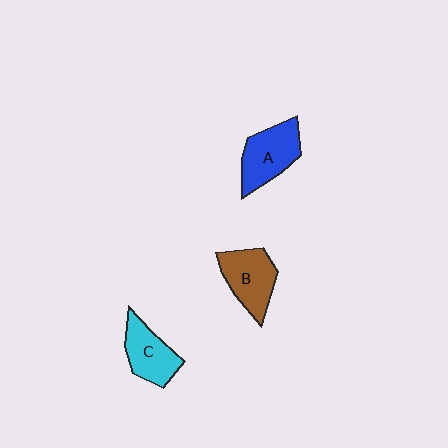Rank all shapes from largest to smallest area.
From largest to smallest: A (blue), B (brown), C (cyan).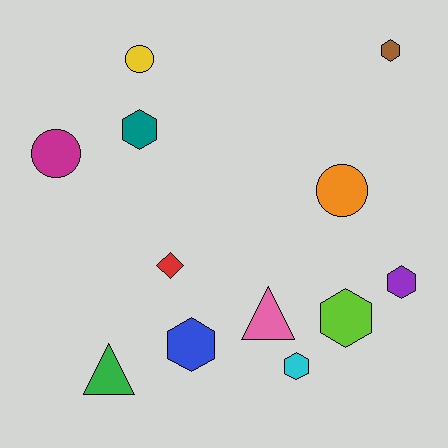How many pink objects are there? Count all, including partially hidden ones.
There is 1 pink object.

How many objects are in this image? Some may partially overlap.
There are 12 objects.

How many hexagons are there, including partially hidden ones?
There are 6 hexagons.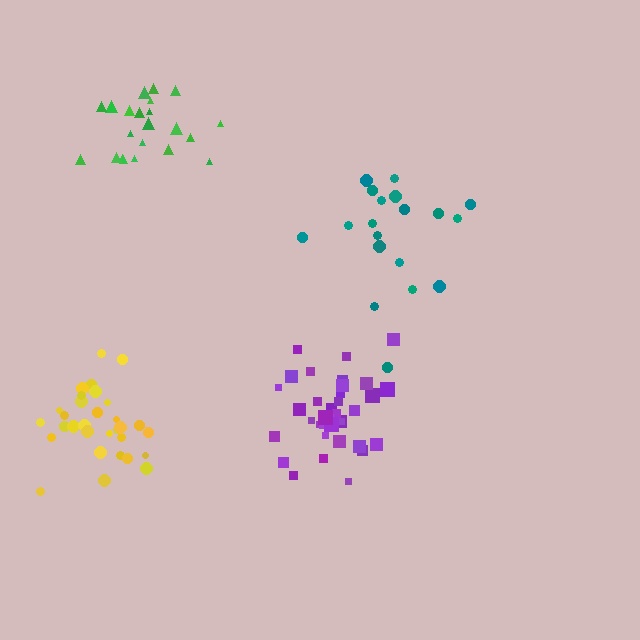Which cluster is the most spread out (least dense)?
Teal.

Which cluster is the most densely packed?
Yellow.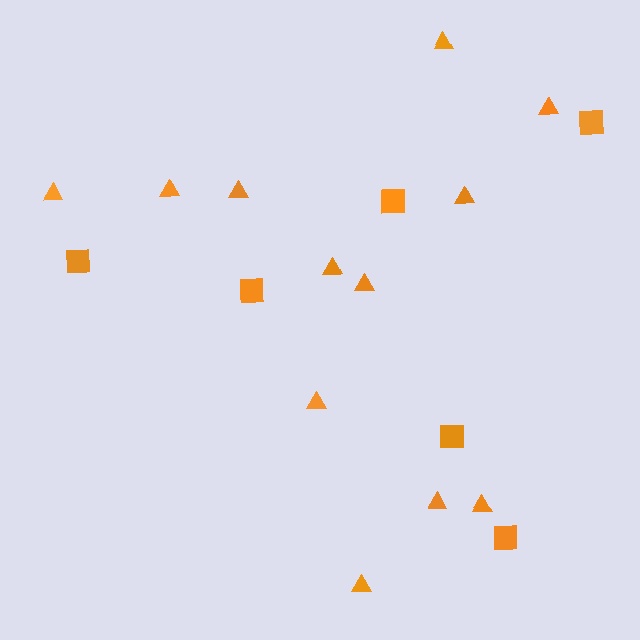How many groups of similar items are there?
There are 2 groups: one group of squares (6) and one group of triangles (12).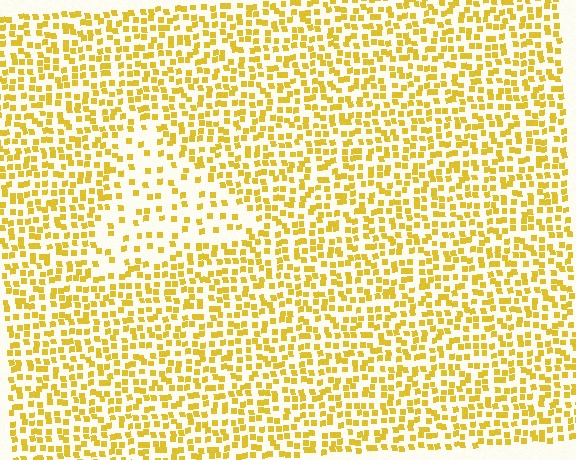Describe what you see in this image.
The image contains small yellow elements arranged at two different densities. A triangle-shaped region is visible where the elements are less densely packed than the surrounding area.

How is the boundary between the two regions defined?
The boundary is defined by a change in element density (approximately 2.2x ratio). All elements are the same color, size, and shape.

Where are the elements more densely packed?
The elements are more densely packed outside the triangle boundary.